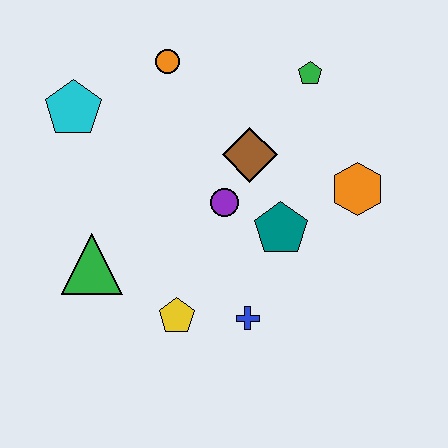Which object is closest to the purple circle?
The brown diamond is closest to the purple circle.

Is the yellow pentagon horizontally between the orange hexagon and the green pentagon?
No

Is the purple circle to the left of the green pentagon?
Yes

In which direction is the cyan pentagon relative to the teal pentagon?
The cyan pentagon is to the left of the teal pentagon.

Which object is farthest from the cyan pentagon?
The orange hexagon is farthest from the cyan pentagon.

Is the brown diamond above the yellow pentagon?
Yes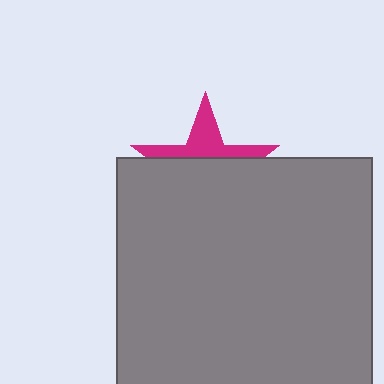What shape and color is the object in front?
The object in front is a gray square.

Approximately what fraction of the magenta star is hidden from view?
Roughly 63% of the magenta star is hidden behind the gray square.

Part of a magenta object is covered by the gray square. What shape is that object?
It is a star.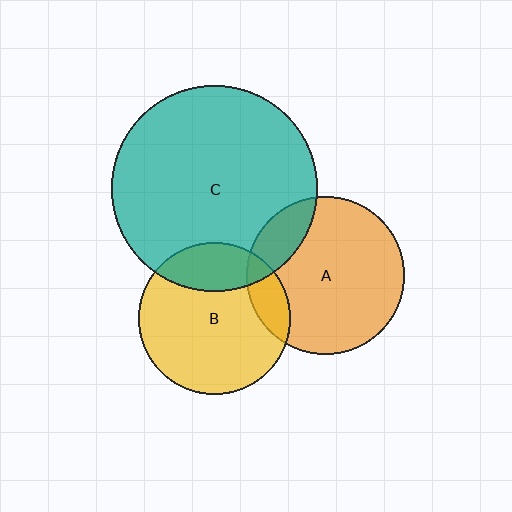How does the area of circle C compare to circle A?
Approximately 1.7 times.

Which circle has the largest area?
Circle C (teal).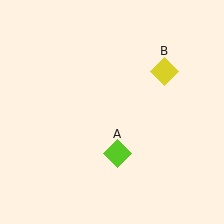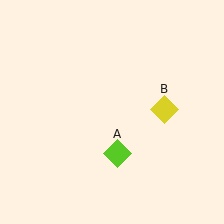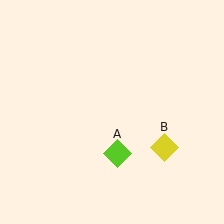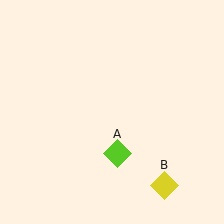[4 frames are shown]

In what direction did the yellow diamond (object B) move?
The yellow diamond (object B) moved down.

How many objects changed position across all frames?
1 object changed position: yellow diamond (object B).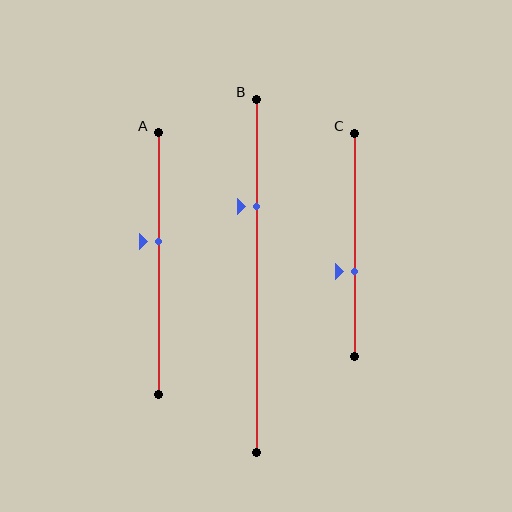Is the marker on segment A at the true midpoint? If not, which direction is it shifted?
No, the marker on segment A is shifted upward by about 8% of the segment length.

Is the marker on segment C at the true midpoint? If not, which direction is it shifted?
No, the marker on segment C is shifted downward by about 12% of the segment length.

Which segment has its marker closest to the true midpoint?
Segment A has its marker closest to the true midpoint.